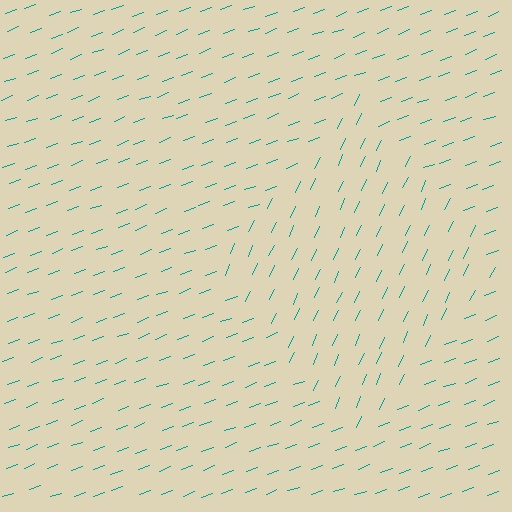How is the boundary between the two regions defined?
The boundary is defined purely by a change in line orientation (approximately 45 degrees difference). All lines are the same color and thickness.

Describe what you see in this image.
The image is filled with small teal line segments. A diamond region in the image has lines oriented differently from the surrounding lines, creating a visible texture boundary.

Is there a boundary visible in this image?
Yes, there is a texture boundary formed by a change in line orientation.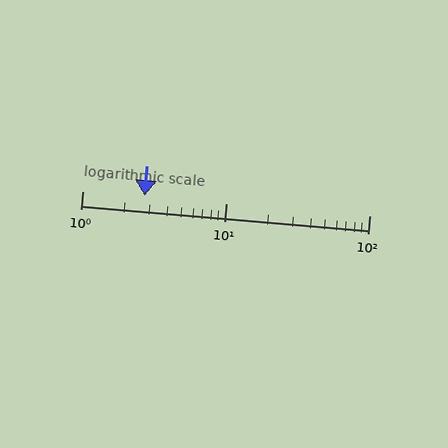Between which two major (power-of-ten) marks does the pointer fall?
The pointer is between 1 and 10.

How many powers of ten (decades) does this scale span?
The scale spans 2 decades, from 1 to 100.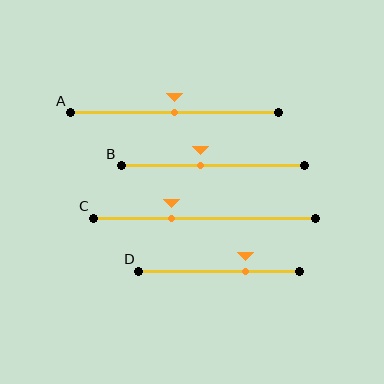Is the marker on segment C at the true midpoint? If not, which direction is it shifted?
No, the marker on segment C is shifted to the left by about 15% of the segment length.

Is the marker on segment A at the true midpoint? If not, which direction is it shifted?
Yes, the marker on segment A is at the true midpoint.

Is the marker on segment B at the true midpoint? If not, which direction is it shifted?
No, the marker on segment B is shifted to the left by about 7% of the segment length.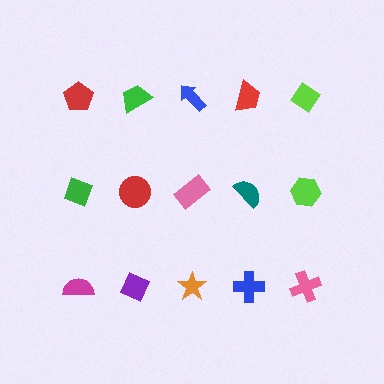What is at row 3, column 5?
A pink cross.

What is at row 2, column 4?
A teal semicircle.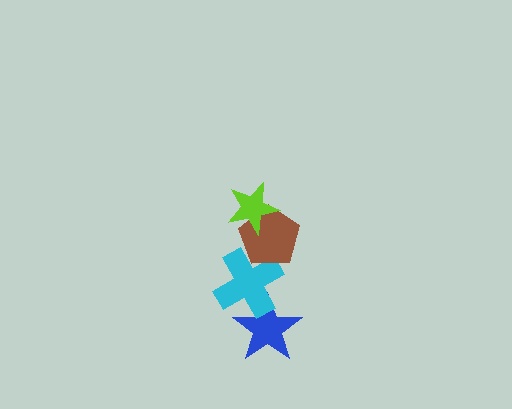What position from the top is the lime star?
The lime star is 1st from the top.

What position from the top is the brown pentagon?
The brown pentagon is 2nd from the top.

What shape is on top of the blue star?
The cyan cross is on top of the blue star.